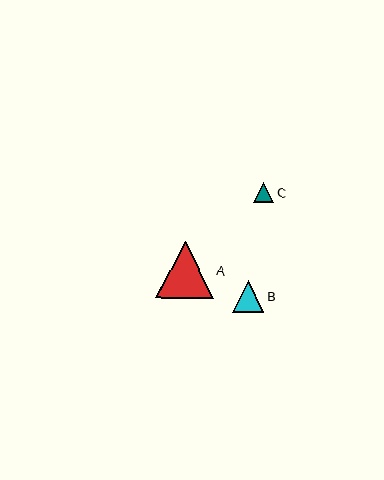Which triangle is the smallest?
Triangle C is the smallest with a size of approximately 20 pixels.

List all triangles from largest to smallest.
From largest to smallest: A, B, C.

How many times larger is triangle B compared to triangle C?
Triangle B is approximately 1.5 times the size of triangle C.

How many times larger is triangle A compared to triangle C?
Triangle A is approximately 2.9 times the size of triangle C.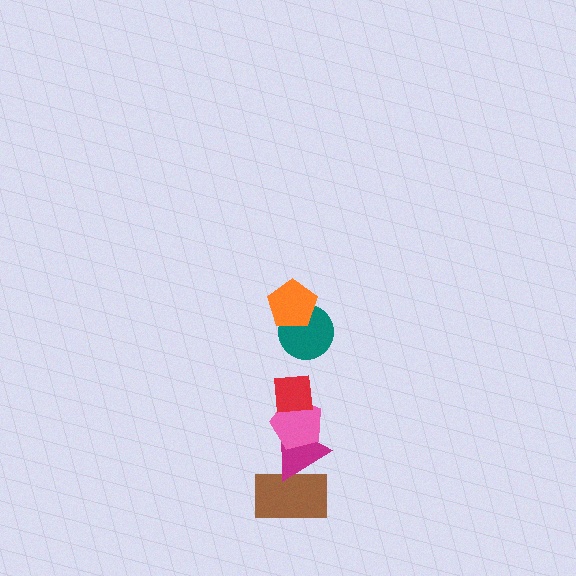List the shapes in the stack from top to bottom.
From top to bottom: the orange pentagon, the teal circle, the red square, the pink pentagon, the magenta triangle, the brown rectangle.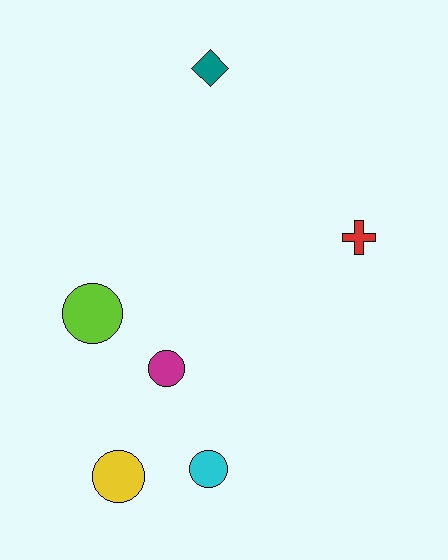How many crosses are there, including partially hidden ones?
There is 1 cross.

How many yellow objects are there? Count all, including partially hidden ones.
There is 1 yellow object.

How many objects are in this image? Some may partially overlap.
There are 6 objects.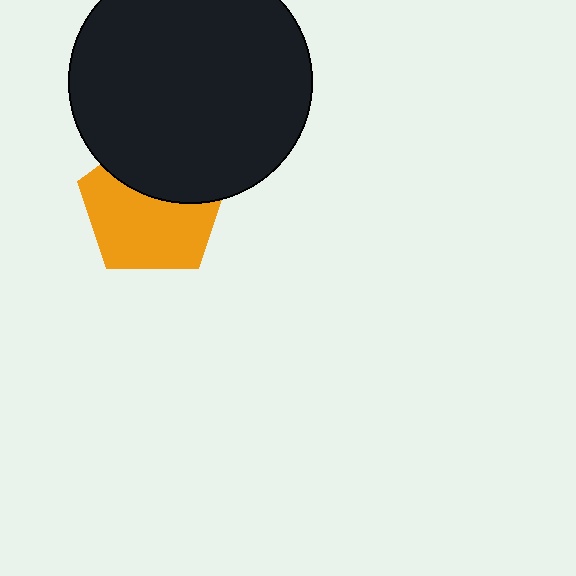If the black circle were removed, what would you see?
You would see the complete orange pentagon.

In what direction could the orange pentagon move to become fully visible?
The orange pentagon could move down. That would shift it out from behind the black circle entirely.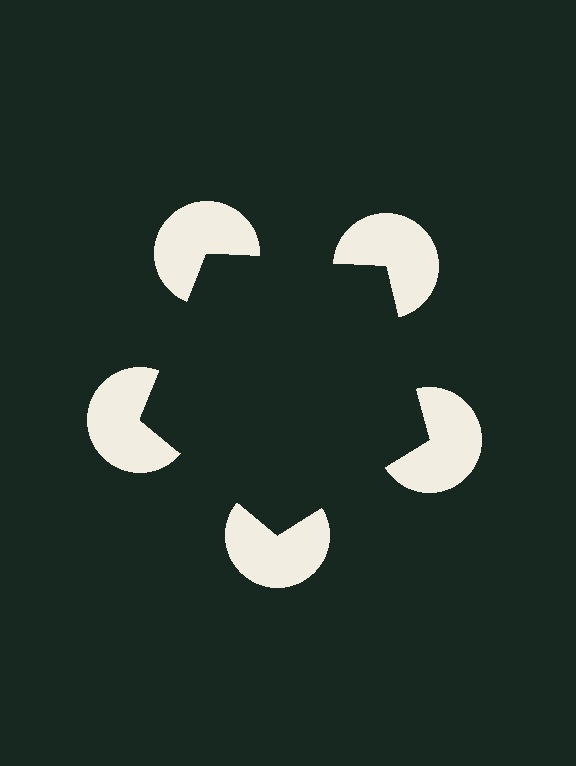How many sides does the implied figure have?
5 sides.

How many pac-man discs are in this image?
There are 5 — one at each vertex of the illusory pentagon.